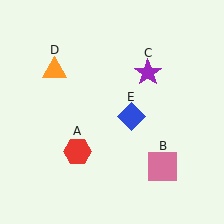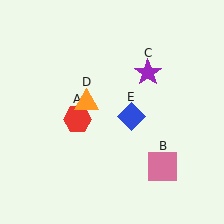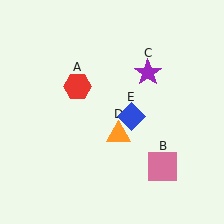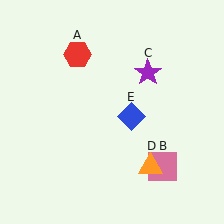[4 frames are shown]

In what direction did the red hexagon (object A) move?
The red hexagon (object A) moved up.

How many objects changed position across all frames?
2 objects changed position: red hexagon (object A), orange triangle (object D).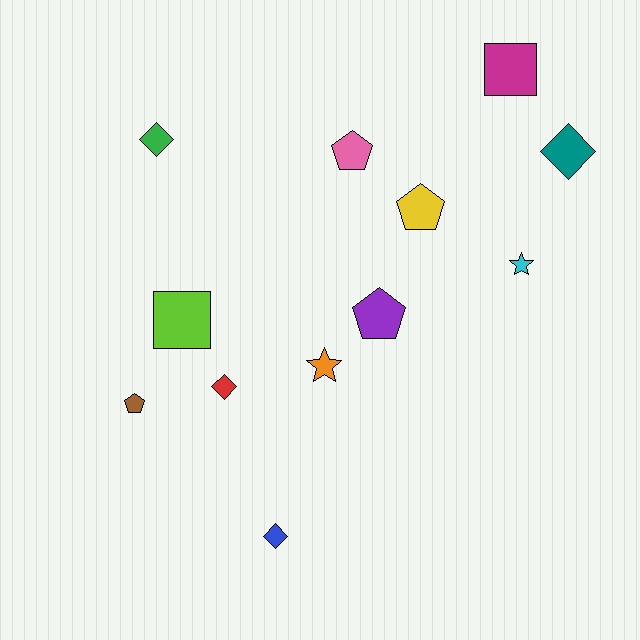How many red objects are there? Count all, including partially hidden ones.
There is 1 red object.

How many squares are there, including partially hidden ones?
There are 2 squares.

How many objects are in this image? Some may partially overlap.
There are 12 objects.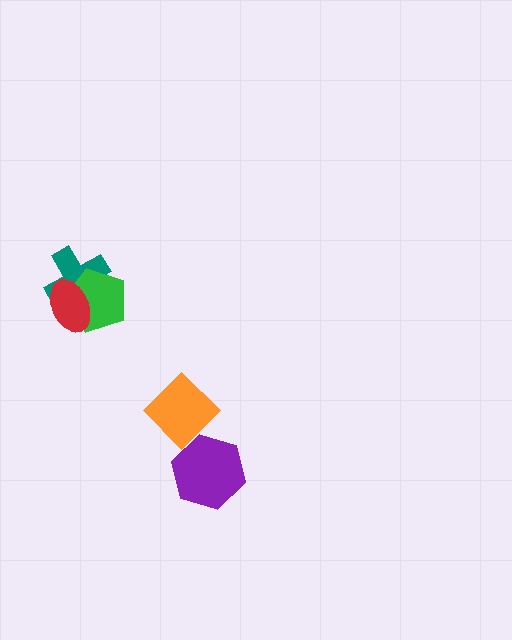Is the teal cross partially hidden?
Yes, it is partially covered by another shape.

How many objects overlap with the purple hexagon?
1 object overlaps with the purple hexagon.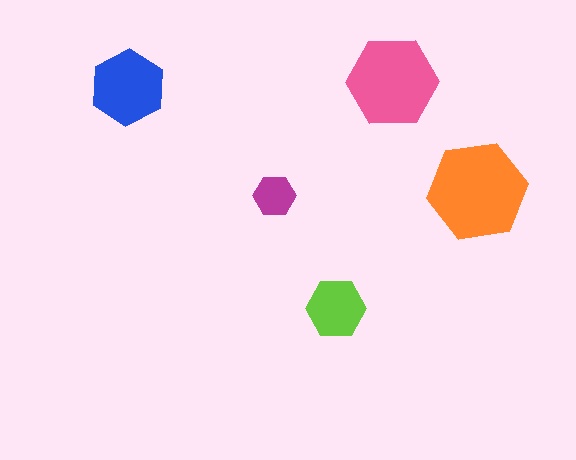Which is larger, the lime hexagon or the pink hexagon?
The pink one.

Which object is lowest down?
The lime hexagon is bottommost.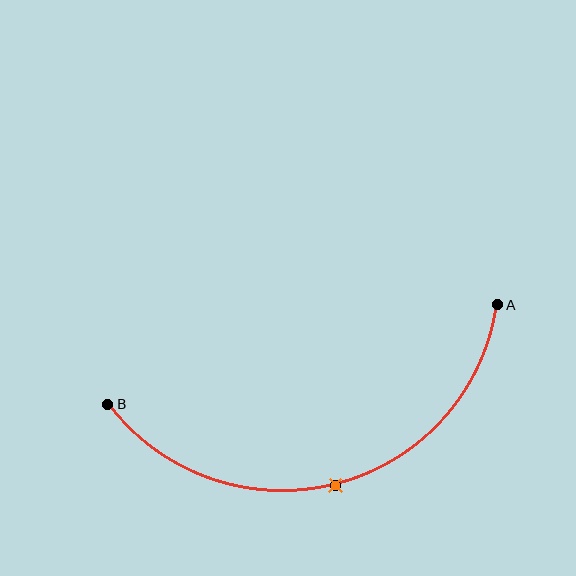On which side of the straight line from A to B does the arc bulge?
The arc bulges below the straight line connecting A and B.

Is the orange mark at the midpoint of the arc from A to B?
Yes. The orange mark lies on the arc at equal arc-length from both A and B — it is the arc midpoint.